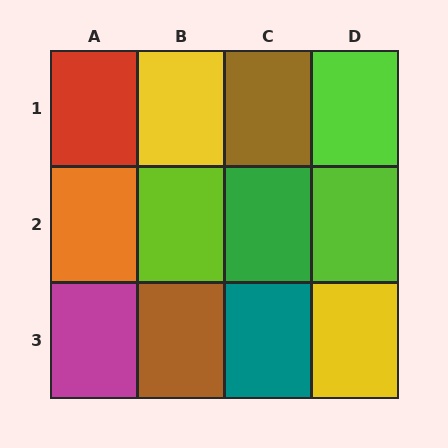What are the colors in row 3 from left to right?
Magenta, brown, teal, yellow.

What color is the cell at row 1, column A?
Red.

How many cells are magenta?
1 cell is magenta.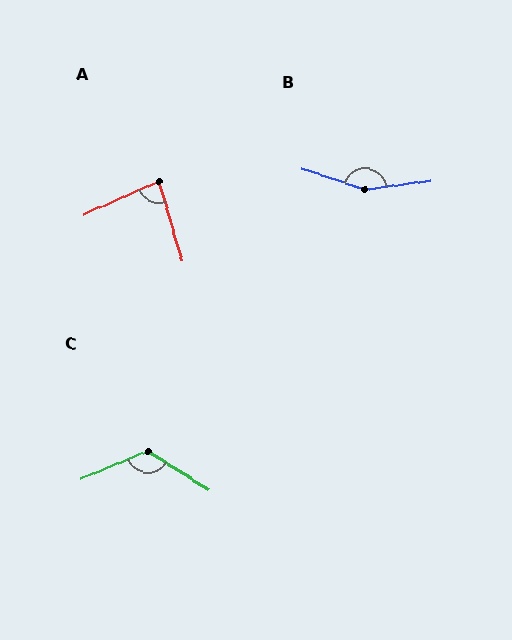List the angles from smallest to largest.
A (82°), C (125°), B (154°).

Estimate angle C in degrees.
Approximately 125 degrees.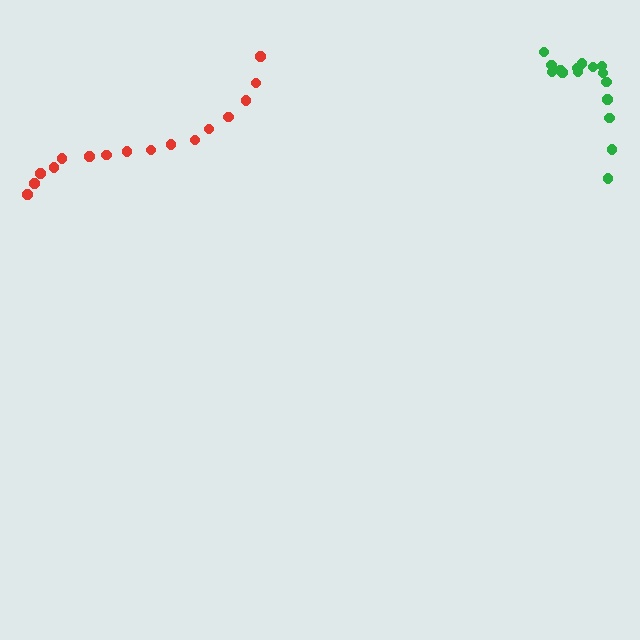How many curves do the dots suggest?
There are 2 distinct paths.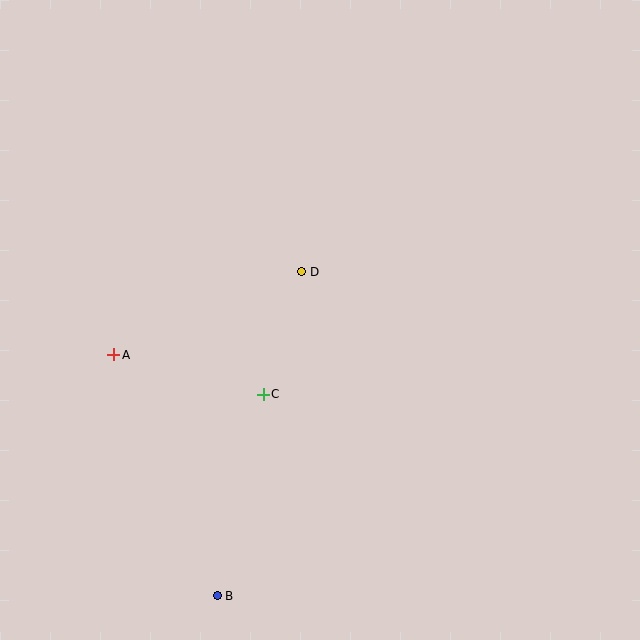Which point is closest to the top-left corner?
Point A is closest to the top-left corner.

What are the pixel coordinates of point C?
Point C is at (263, 394).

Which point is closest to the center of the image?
Point D at (302, 272) is closest to the center.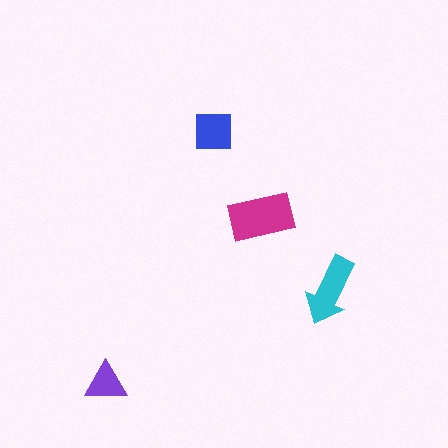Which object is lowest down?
The purple triangle is bottommost.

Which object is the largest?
The magenta rectangle.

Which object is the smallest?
The purple triangle.